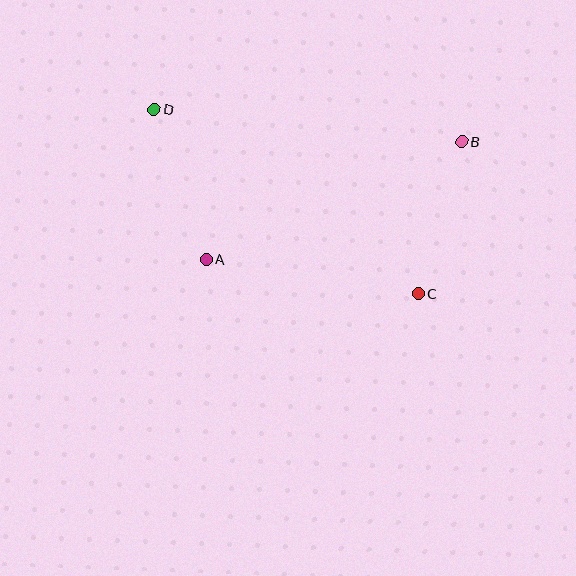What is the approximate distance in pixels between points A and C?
The distance between A and C is approximately 215 pixels.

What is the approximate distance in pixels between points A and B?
The distance between A and B is approximately 281 pixels.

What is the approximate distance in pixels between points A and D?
The distance between A and D is approximately 159 pixels.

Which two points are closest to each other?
Points B and C are closest to each other.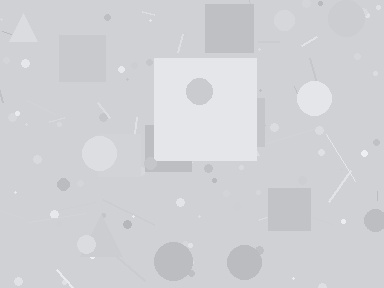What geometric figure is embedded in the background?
A square is embedded in the background.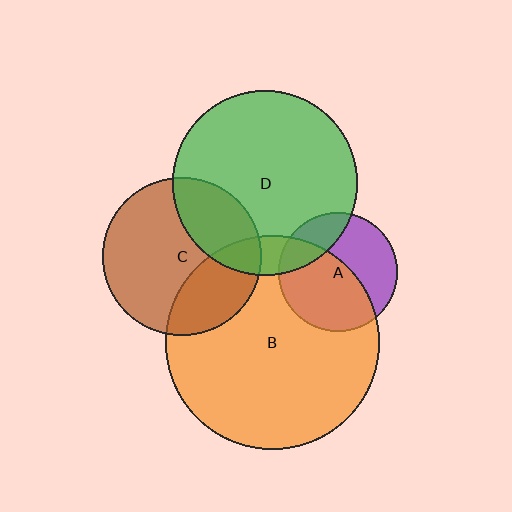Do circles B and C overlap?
Yes.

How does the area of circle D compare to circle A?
Approximately 2.4 times.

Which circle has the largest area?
Circle B (orange).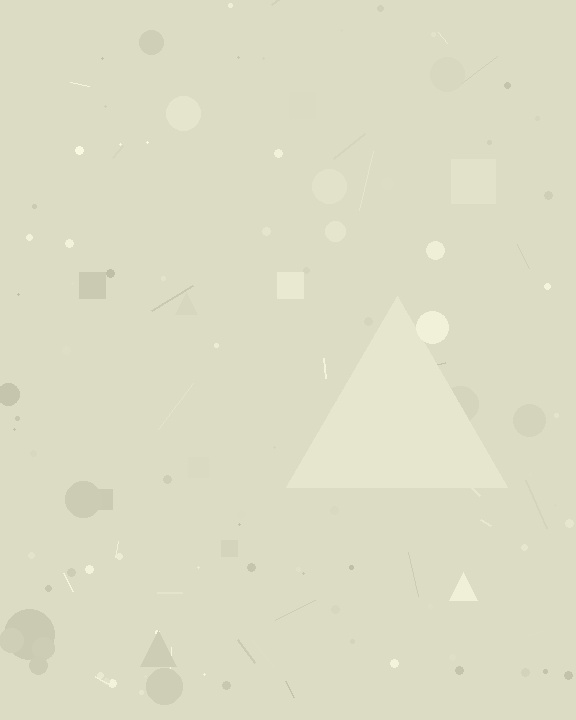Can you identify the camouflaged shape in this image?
The camouflaged shape is a triangle.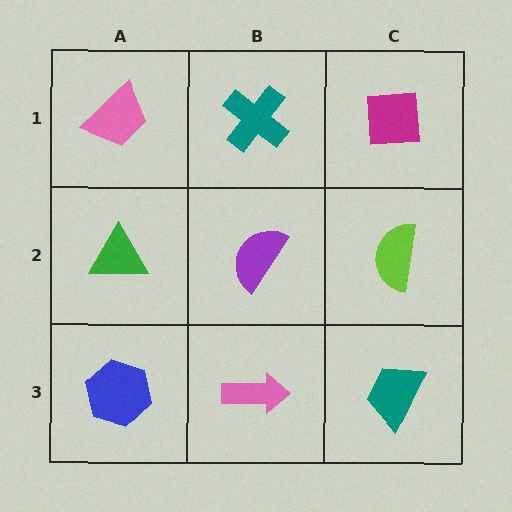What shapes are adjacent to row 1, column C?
A lime semicircle (row 2, column C), a teal cross (row 1, column B).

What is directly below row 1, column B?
A purple semicircle.